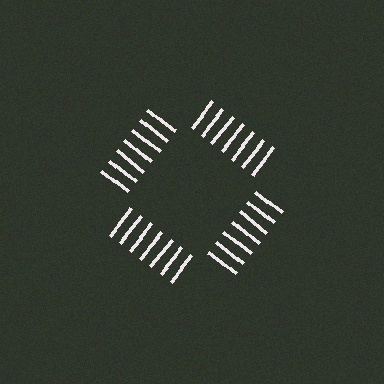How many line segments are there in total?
28 — 7 along each of the 4 edges.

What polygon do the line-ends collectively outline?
An illusory square — the line segments terminate on its edges but no continuous stroke is drawn.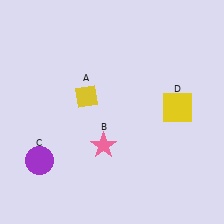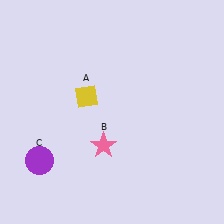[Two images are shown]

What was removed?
The yellow square (D) was removed in Image 2.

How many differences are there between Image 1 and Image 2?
There is 1 difference between the two images.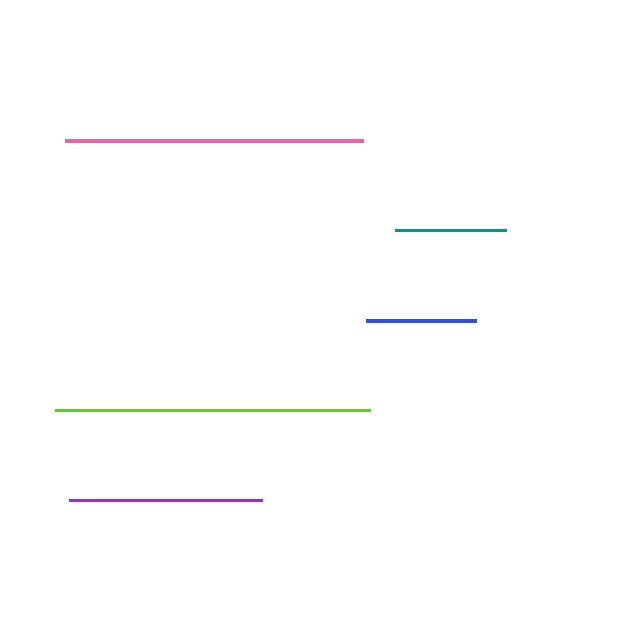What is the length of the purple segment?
The purple segment is approximately 193 pixels long.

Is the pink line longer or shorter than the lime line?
The lime line is longer than the pink line.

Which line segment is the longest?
The lime line is the longest at approximately 315 pixels.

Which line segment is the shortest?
The blue line is the shortest at approximately 110 pixels.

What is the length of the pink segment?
The pink segment is approximately 298 pixels long.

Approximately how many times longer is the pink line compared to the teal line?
The pink line is approximately 2.7 times the length of the teal line.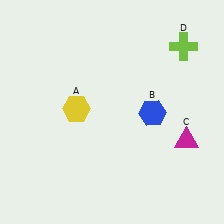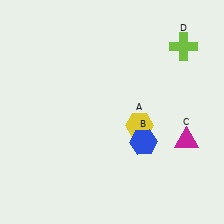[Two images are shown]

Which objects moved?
The objects that moved are: the yellow hexagon (A), the blue hexagon (B).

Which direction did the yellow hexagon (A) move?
The yellow hexagon (A) moved right.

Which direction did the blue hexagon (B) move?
The blue hexagon (B) moved down.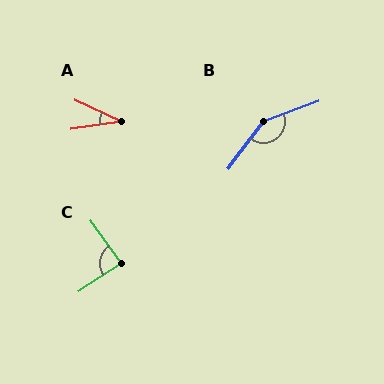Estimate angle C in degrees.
Approximately 88 degrees.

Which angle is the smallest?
A, at approximately 33 degrees.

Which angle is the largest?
B, at approximately 147 degrees.